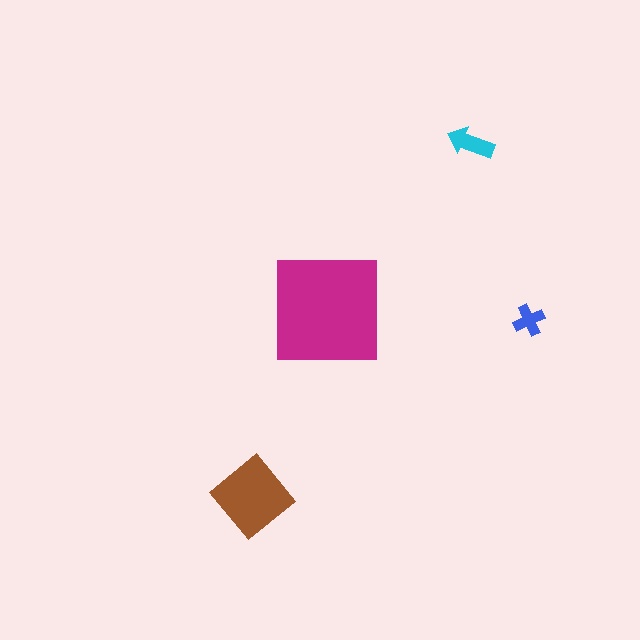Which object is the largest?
The magenta square.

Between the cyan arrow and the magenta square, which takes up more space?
The magenta square.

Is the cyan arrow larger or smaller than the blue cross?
Larger.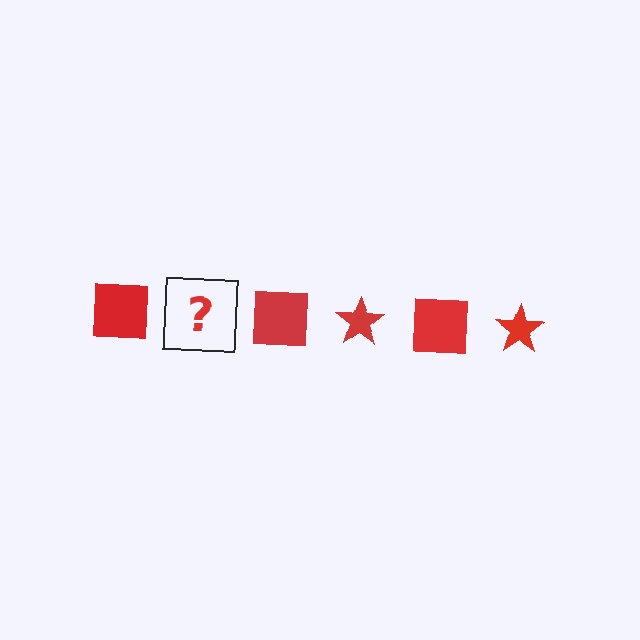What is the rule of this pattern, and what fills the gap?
The rule is that the pattern cycles through square, star shapes in red. The gap should be filled with a red star.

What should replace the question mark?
The question mark should be replaced with a red star.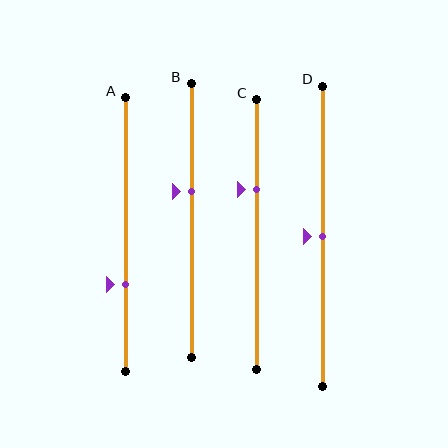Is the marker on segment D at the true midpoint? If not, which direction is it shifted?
Yes, the marker on segment D is at the true midpoint.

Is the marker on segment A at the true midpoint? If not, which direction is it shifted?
No, the marker on segment A is shifted downward by about 18% of the segment length.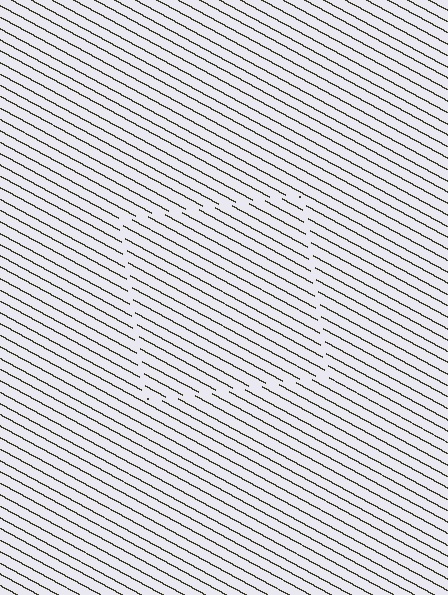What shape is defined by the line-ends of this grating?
An illusory square. The interior of the shape contains the same grating, shifted by half a period — the contour is defined by the phase discontinuity where line-ends from the inner and outer gratings abut.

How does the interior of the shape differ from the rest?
The interior of the shape contains the same grating, shifted by half a period — the contour is defined by the phase discontinuity where line-ends from the inner and outer gratings abut.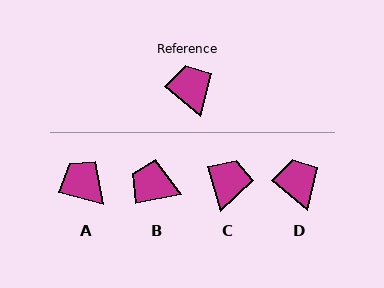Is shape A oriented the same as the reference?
No, it is off by about 24 degrees.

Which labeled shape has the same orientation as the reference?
D.